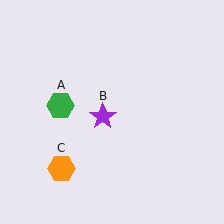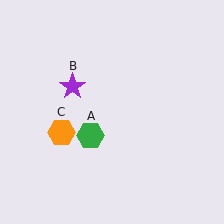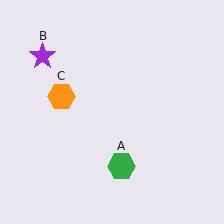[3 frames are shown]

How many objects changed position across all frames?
3 objects changed position: green hexagon (object A), purple star (object B), orange hexagon (object C).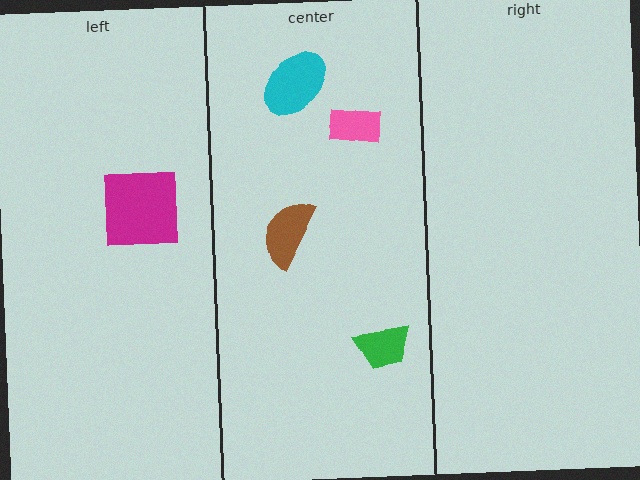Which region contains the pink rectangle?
The center region.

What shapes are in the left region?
The magenta square.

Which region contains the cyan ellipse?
The center region.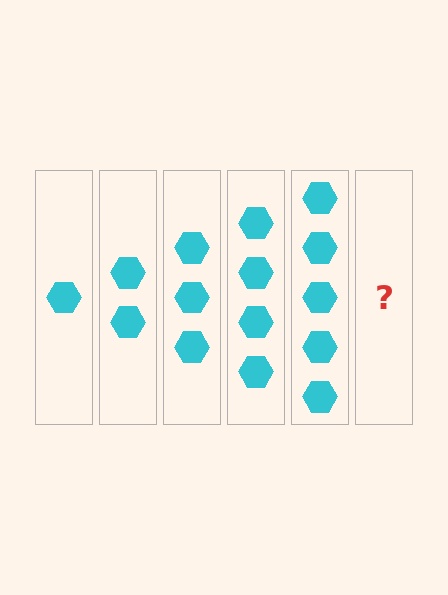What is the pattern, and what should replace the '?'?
The pattern is that each step adds one more hexagon. The '?' should be 6 hexagons.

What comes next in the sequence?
The next element should be 6 hexagons.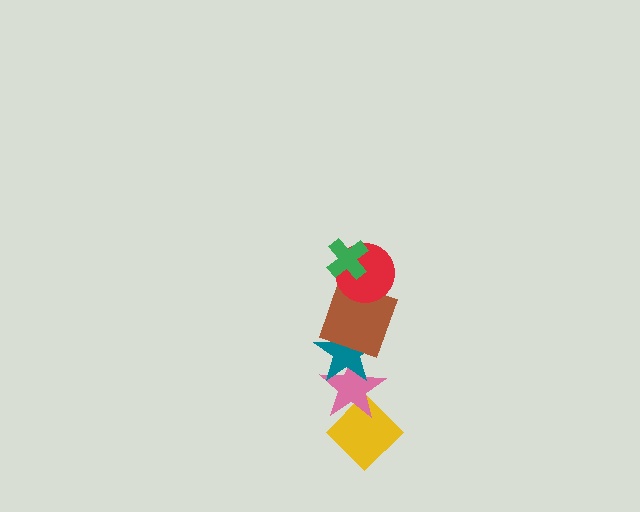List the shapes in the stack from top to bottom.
From top to bottom: the green cross, the red circle, the brown square, the teal star, the pink star, the yellow diamond.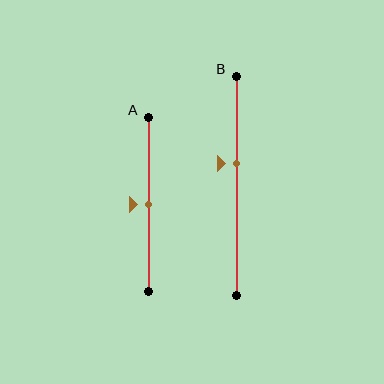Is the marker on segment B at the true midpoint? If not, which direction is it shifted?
No, the marker on segment B is shifted upward by about 10% of the segment length.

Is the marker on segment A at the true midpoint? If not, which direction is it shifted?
Yes, the marker on segment A is at the true midpoint.